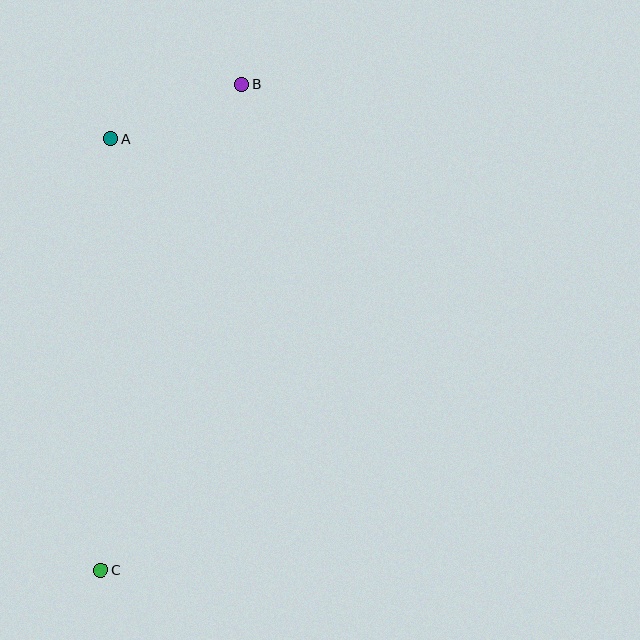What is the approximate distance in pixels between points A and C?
The distance between A and C is approximately 431 pixels.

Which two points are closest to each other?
Points A and B are closest to each other.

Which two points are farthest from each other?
Points B and C are farthest from each other.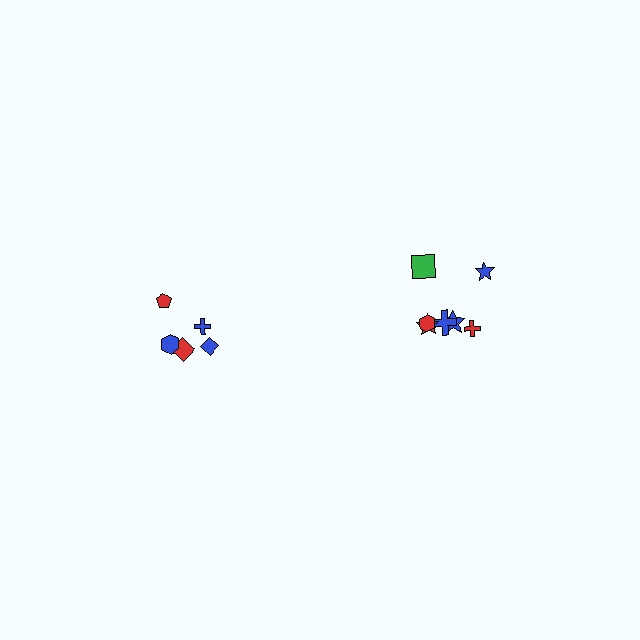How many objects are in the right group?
There are 7 objects.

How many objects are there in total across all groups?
There are 12 objects.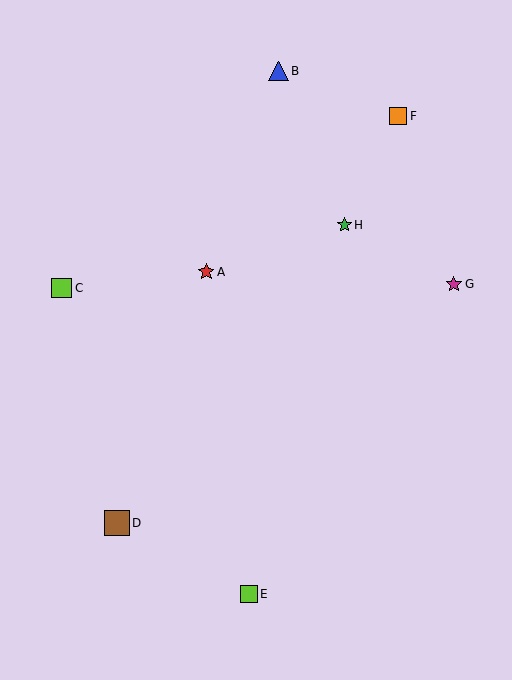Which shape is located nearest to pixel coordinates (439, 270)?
The magenta star (labeled G) at (454, 284) is nearest to that location.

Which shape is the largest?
The brown square (labeled D) is the largest.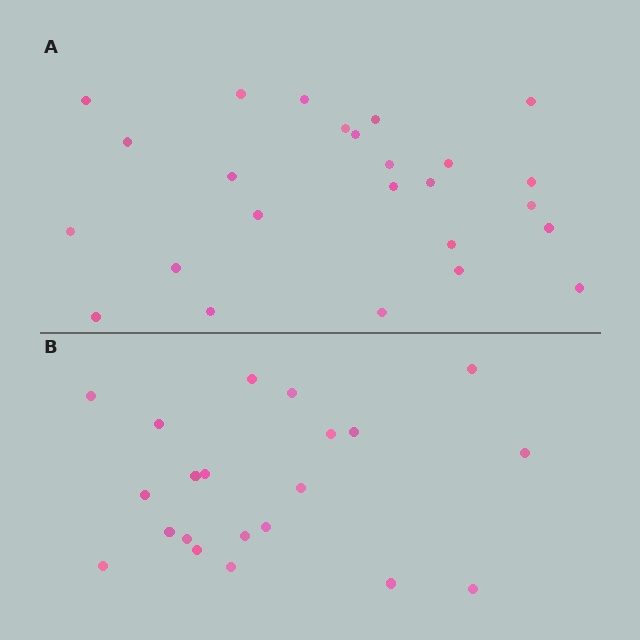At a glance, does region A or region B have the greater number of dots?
Region A (the top region) has more dots.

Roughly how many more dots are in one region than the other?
Region A has about 4 more dots than region B.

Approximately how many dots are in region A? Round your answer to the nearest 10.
About 20 dots. (The exact count is 25, which rounds to 20.)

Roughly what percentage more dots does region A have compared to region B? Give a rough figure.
About 20% more.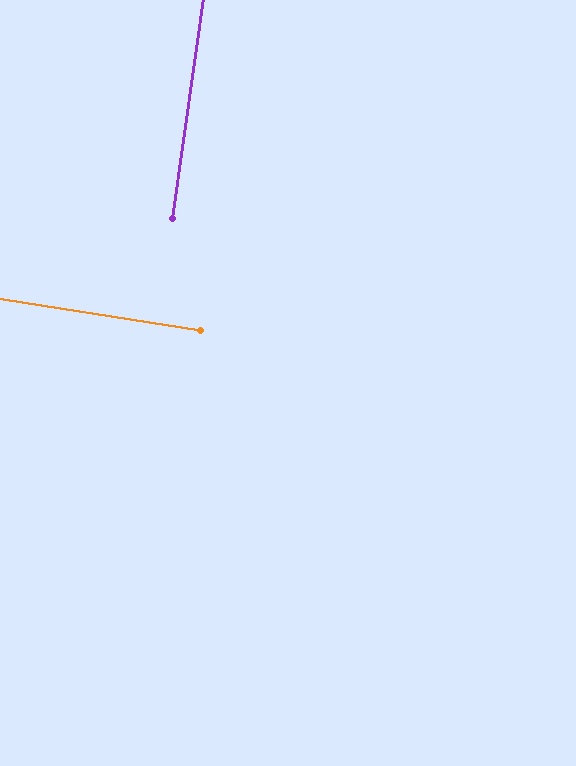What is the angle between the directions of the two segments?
Approximately 89 degrees.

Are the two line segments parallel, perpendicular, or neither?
Perpendicular — they meet at approximately 89°.